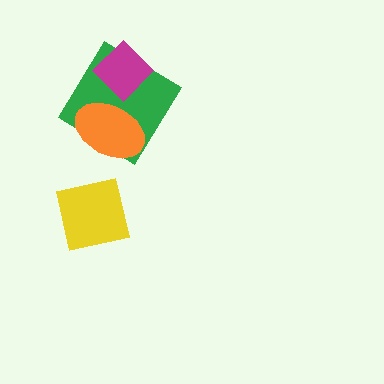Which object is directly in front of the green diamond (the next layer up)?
The magenta diamond is directly in front of the green diamond.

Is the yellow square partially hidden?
No, no other shape covers it.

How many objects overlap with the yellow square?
0 objects overlap with the yellow square.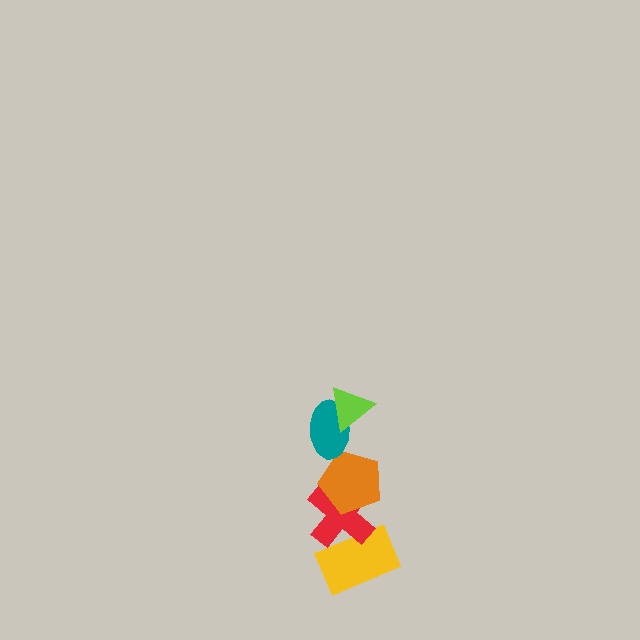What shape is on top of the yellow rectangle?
The red cross is on top of the yellow rectangle.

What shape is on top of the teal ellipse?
The lime triangle is on top of the teal ellipse.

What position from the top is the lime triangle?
The lime triangle is 1st from the top.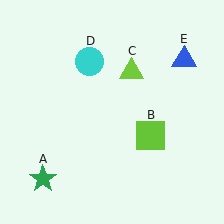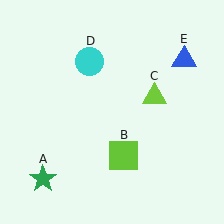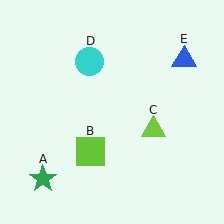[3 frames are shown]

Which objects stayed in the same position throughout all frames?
Green star (object A) and cyan circle (object D) and blue triangle (object E) remained stationary.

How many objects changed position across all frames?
2 objects changed position: lime square (object B), lime triangle (object C).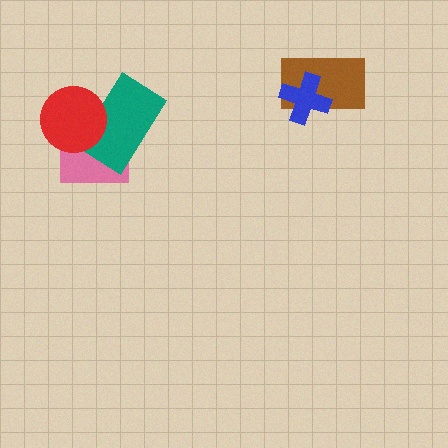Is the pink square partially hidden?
Yes, it is partially covered by another shape.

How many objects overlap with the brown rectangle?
1 object overlaps with the brown rectangle.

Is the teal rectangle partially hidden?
Yes, it is partially covered by another shape.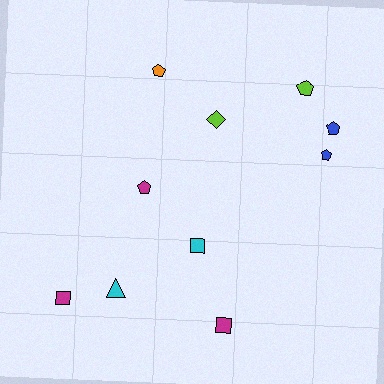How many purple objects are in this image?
There are no purple objects.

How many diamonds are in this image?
There is 1 diamond.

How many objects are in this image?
There are 10 objects.